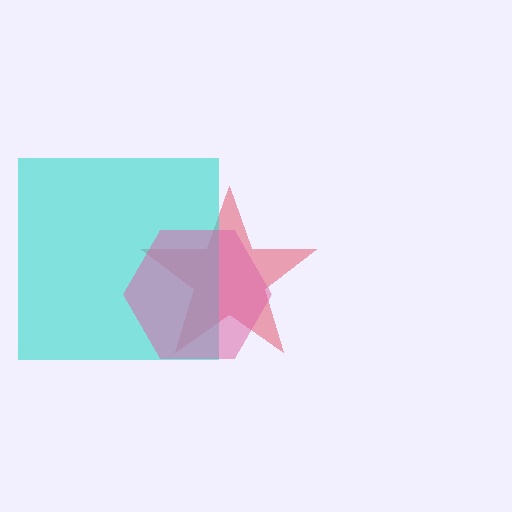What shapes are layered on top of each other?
The layered shapes are: a red star, a cyan square, a pink hexagon.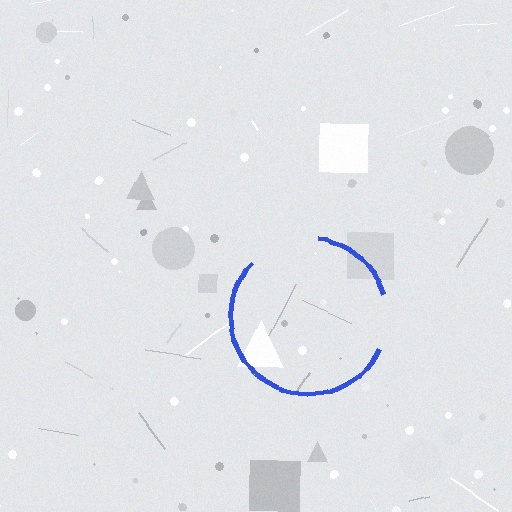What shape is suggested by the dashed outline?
The dashed outline suggests a circle.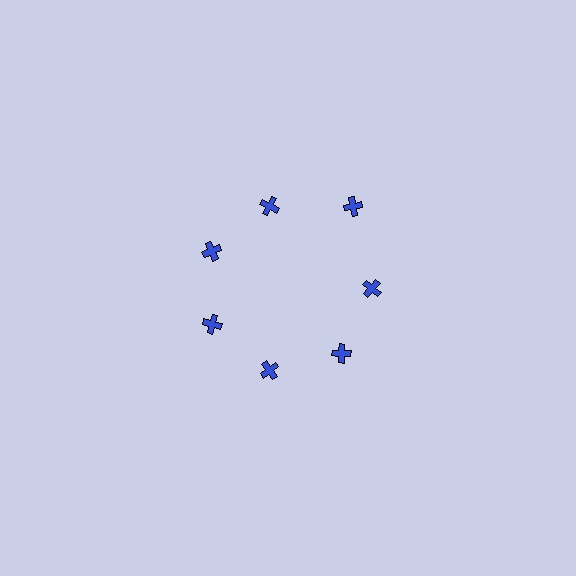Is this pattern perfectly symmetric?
No. The 7 blue crosses are arranged in a ring, but one element near the 1 o'clock position is pushed outward from the center, breaking the 7-fold rotational symmetry.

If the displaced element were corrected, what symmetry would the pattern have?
It would have 7-fold rotational symmetry — the pattern would map onto itself every 51 degrees.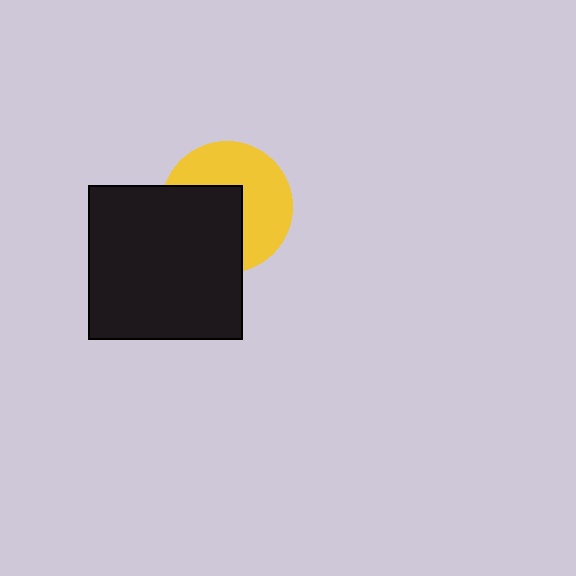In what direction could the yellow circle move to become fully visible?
The yellow circle could move toward the upper-right. That would shift it out from behind the black square entirely.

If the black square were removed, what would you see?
You would see the complete yellow circle.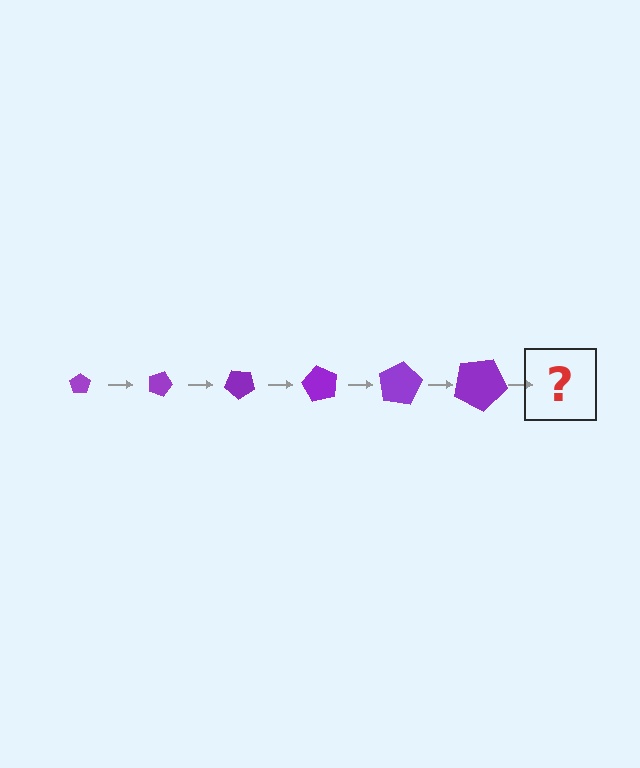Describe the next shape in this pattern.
It should be a pentagon, larger than the previous one and rotated 120 degrees from the start.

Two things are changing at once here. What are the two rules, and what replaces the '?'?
The two rules are that the pentagon grows larger each step and it rotates 20 degrees each step. The '?' should be a pentagon, larger than the previous one and rotated 120 degrees from the start.